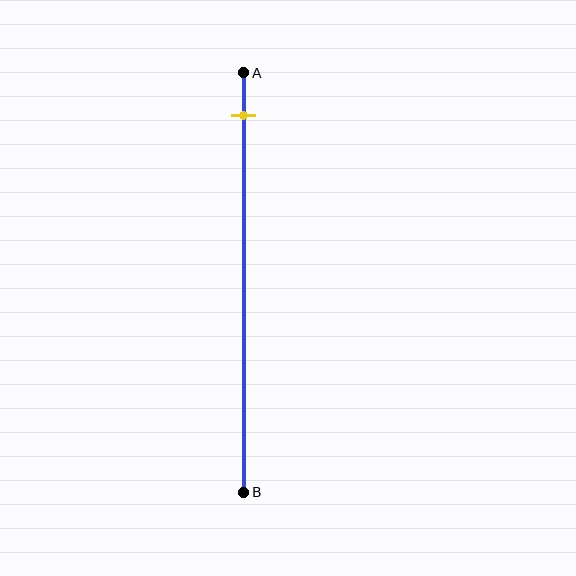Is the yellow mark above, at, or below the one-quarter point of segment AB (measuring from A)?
The yellow mark is above the one-quarter point of segment AB.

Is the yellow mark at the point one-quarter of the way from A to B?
No, the mark is at about 10% from A, not at the 25% one-quarter point.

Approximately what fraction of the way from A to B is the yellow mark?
The yellow mark is approximately 10% of the way from A to B.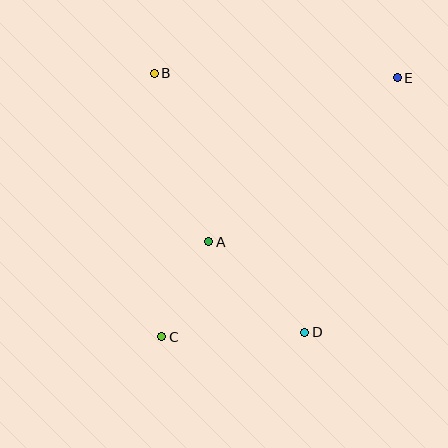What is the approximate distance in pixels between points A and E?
The distance between A and E is approximately 250 pixels.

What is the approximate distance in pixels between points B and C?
The distance between B and C is approximately 264 pixels.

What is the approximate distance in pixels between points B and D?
The distance between B and D is approximately 300 pixels.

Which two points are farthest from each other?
Points C and E are farthest from each other.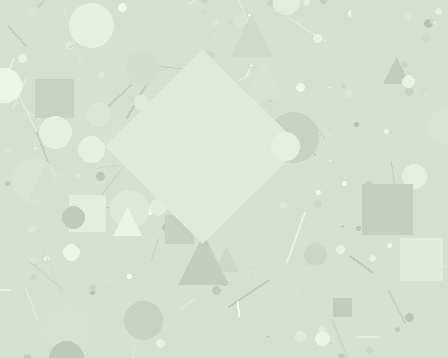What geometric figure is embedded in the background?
A diamond is embedded in the background.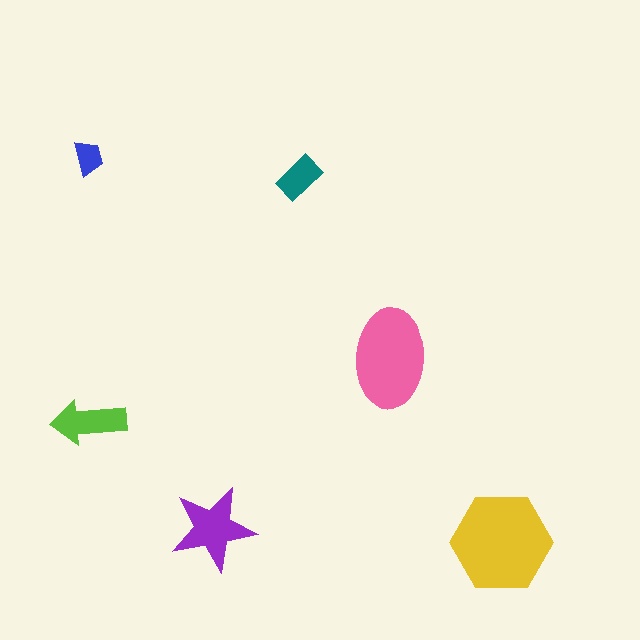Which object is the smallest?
The blue trapezoid.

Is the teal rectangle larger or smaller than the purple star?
Smaller.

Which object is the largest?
The yellow hexagon.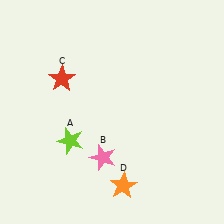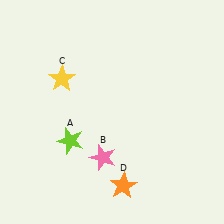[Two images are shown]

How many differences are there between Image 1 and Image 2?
There is 1 difference between the two images.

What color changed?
The star (C) changed from red in Image 1 to yellow in Image 2.